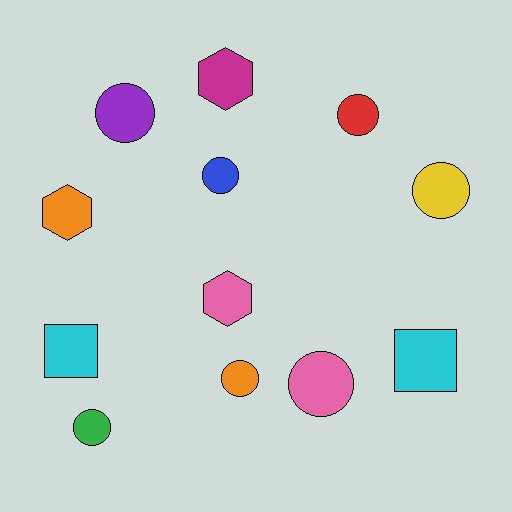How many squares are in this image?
There are 2 squares.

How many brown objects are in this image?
There are no brown objects.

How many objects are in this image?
There are 12 objects.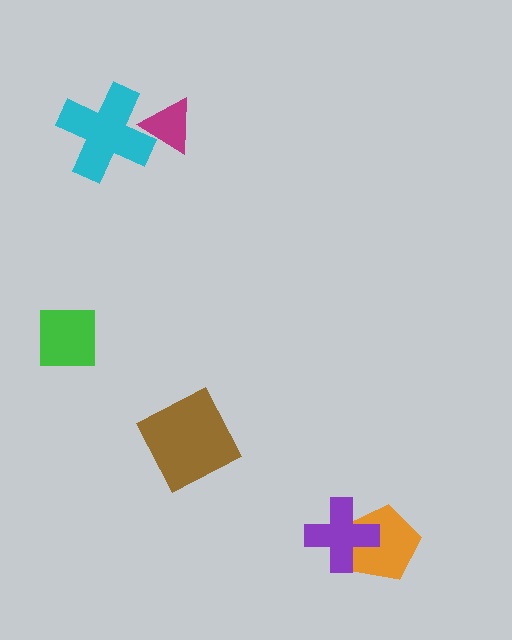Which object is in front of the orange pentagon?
The purple cross is in front of the orange pentagon.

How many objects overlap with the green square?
0 objects overlap with the green square.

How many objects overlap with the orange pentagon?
1 object overlaps with the orange pentagon.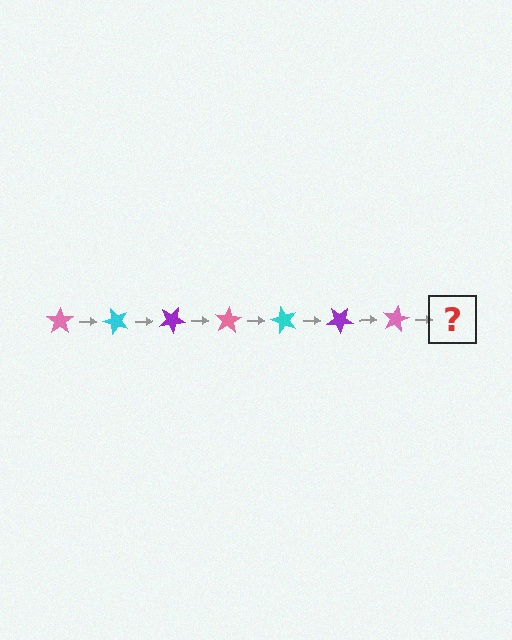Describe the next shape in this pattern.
It should be a cyan star, rotated 350 degrees from the start.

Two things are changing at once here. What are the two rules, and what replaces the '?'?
The two rules are that it rotates 50 degrees each step and the color cycles through pink, cyan, and purple. The '?' should be a cyan star, rotated 350 degrees from the start.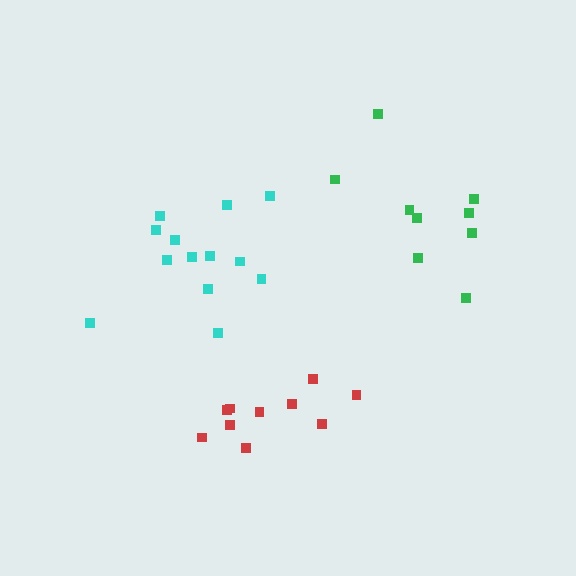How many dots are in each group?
Group 1: 9 dots, Group 2: 13 dots, Group 3: 10 dots (32 total).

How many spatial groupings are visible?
There are 3 spatial groupings.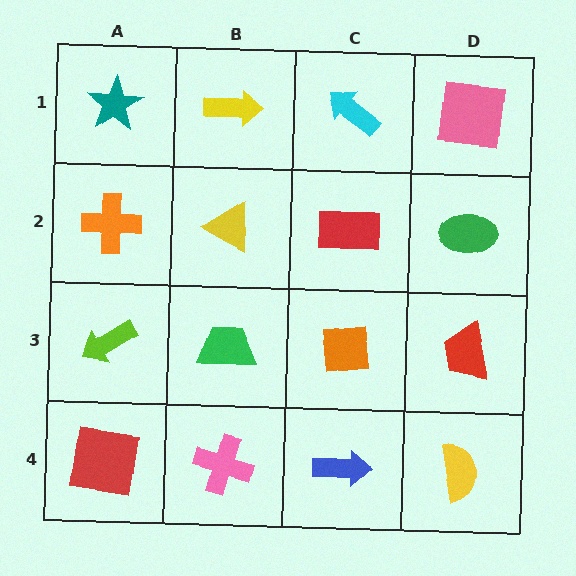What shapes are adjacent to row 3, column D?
A green ellipse (row 2, column D), a yellow semicircle (row 4, column D), an orange square (row 3, column C).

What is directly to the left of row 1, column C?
A yellow arrow.